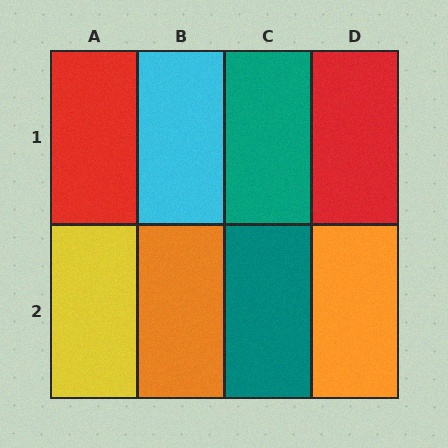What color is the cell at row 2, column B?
Orange.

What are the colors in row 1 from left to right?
Red, cyan, teal, red.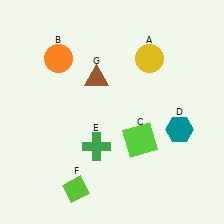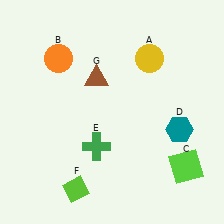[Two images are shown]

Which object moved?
The lime square (C) moved right.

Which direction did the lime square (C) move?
The lime square (C) moved right.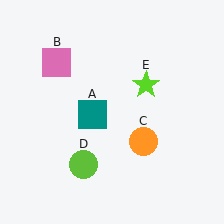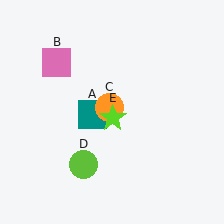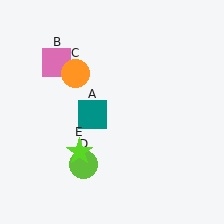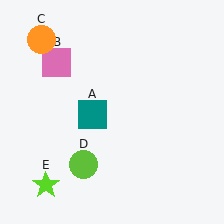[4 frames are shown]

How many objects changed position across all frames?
2 objects changed position: orange circle (object C), lime star (object E).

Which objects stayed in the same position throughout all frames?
Teal square (object A) and pink square (object B) and lime circle (object D) remained stationary.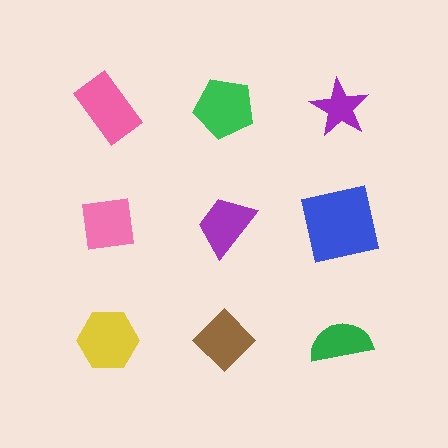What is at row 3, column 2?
A brown diamond.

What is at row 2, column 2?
A purple trapezoid.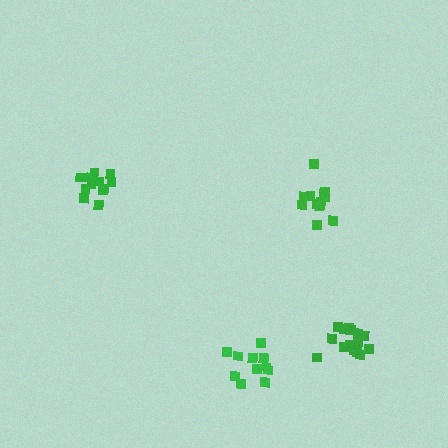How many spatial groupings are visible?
There are 4 spatial groupings.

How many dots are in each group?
Group 1: 13 dots, Group 2: 16 dots, Group 3: 11 dots, Group 4: 12 dots (52 total).